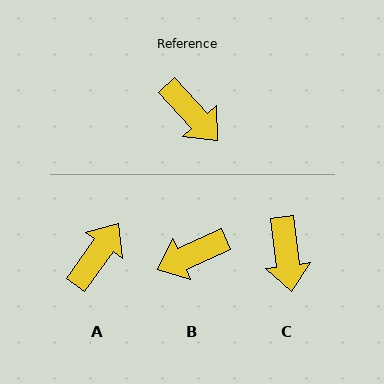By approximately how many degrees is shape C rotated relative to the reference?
Approximately 35 degrees clockwise.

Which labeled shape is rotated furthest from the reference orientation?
B, about 108 degrees away.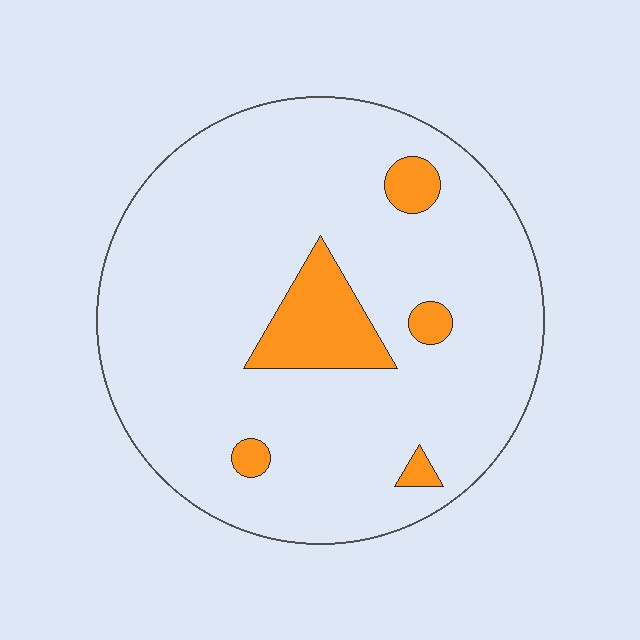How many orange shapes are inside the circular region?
5.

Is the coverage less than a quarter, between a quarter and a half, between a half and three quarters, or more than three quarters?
Less than a quarter.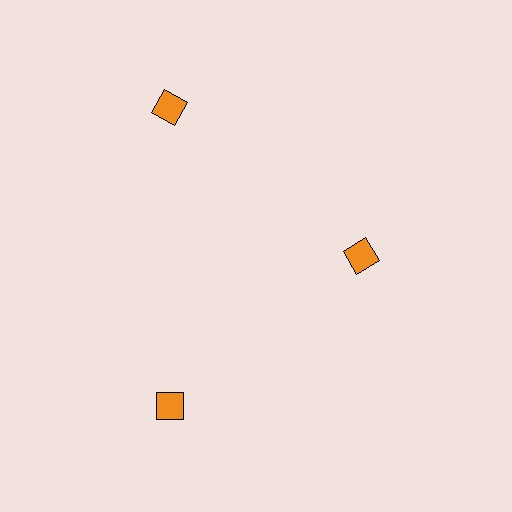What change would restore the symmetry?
The symmetry would be restored by moving it outward, back onto the ring so that all 3 diamonds sit at equal angles and equal distance from the center.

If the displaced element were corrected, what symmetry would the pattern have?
It would have 3-fold rotational symmetry — the pattern would map onto itself every 120 degrees.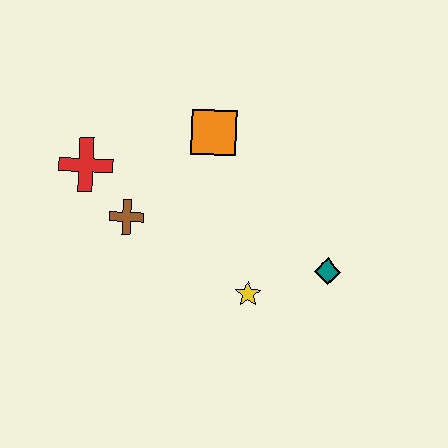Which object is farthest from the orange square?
The teal diamond is farthest from the orange square.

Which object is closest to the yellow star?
The teal diamond is closest to the yellow star.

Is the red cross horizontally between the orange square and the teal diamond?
No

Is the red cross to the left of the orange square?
Yes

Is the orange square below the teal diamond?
No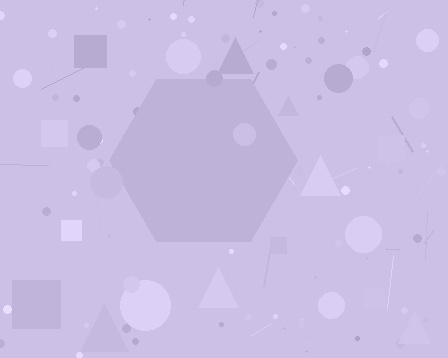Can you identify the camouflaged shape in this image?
The camouflaged shape is a hexagon.